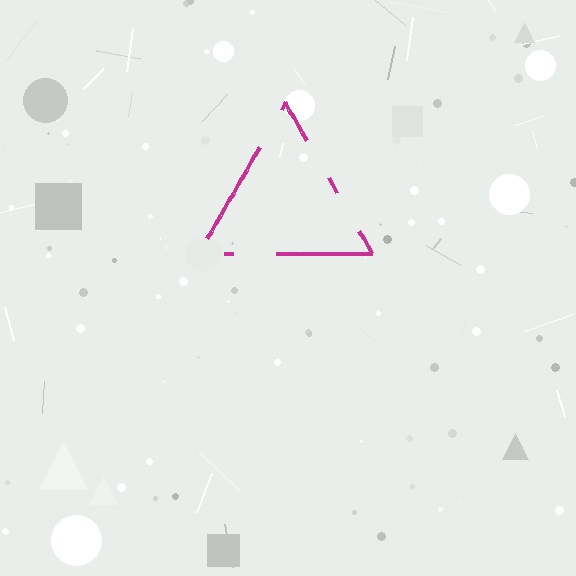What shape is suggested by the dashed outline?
The dashed outline suggests a triangle.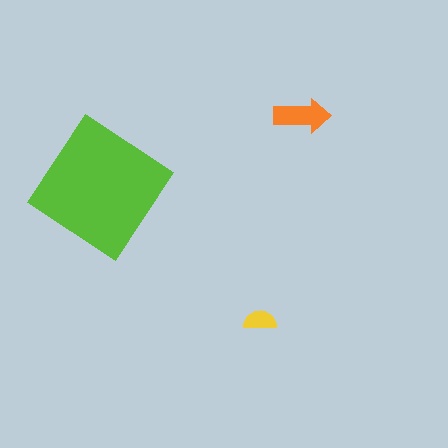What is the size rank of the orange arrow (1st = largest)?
2nd.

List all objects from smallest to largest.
The yellow semicircle, the orange arrow, the lime diamond.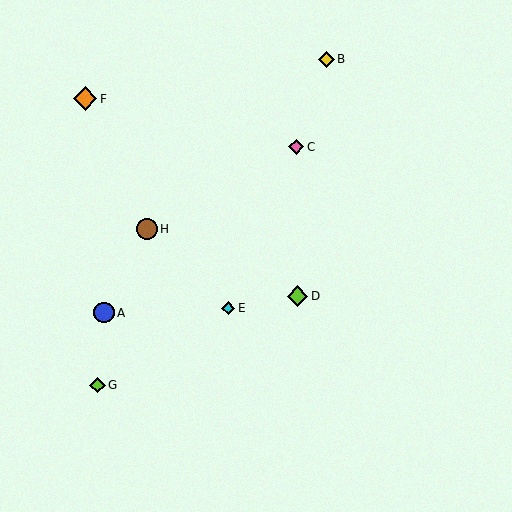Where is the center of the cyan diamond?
The center of the cyan diamond is at (228, 308).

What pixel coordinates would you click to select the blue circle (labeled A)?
Click at (104, 313) to select the blue circle A.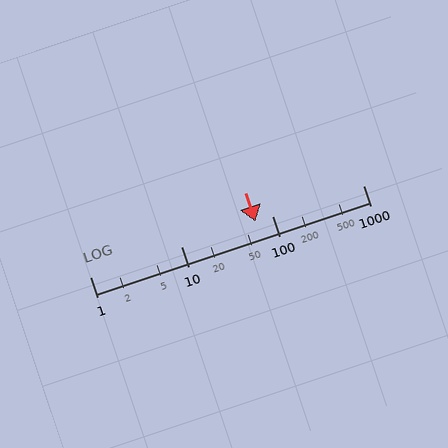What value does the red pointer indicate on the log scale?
The pointer indicates approximately 66.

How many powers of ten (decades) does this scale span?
The scale spans 3 decades, from 1 to 1000.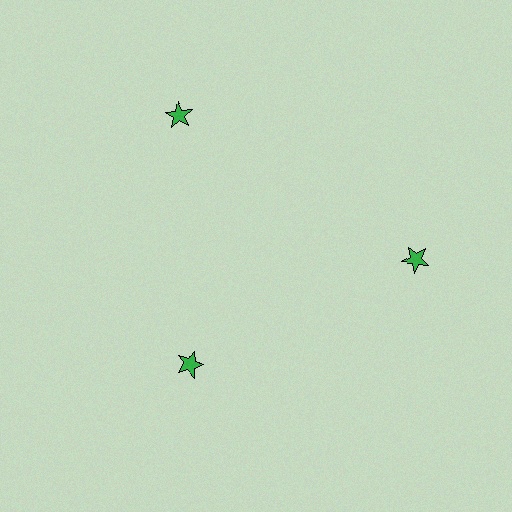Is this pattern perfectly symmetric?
No. The 3 green stars are arranged in a ring, but one element near the 7 o'clock position is pulled inward toward the center, breaking the 3-fold rotational symmetry.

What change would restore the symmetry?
The symmetry would be restored by moving it outward, back onto the ring so that all 3 stars sit at equal angles and equal distance from the center.